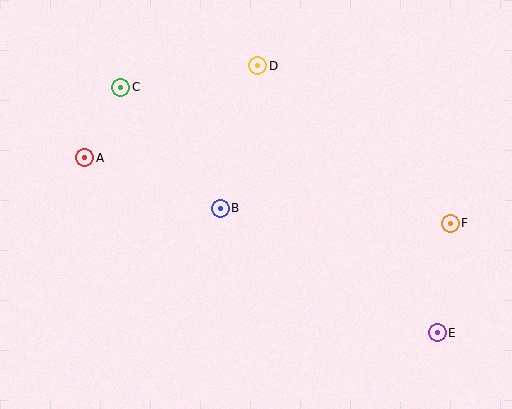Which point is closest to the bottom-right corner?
Point E is closest to the bottom-right corner.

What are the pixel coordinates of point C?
Point C is at (121, 87).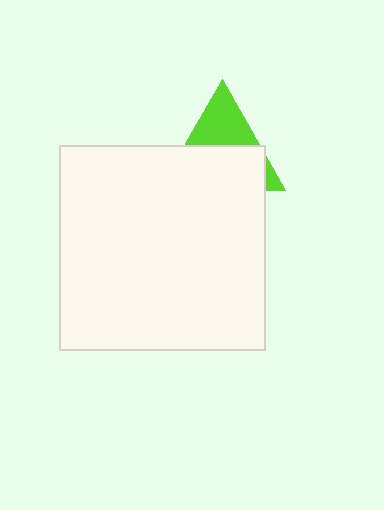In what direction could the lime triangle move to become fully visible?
The lime triangle could move up. That would shift it out from behind the white square entirely.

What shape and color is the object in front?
The object in front is a white square.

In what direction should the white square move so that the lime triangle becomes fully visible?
The white square should move down. That is the shortest direction to clear the overlap and leave the lime triangle fully visible.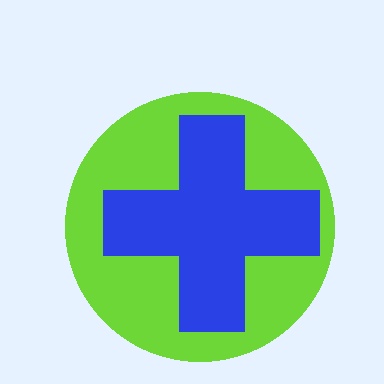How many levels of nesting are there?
2.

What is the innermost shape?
The blue cross.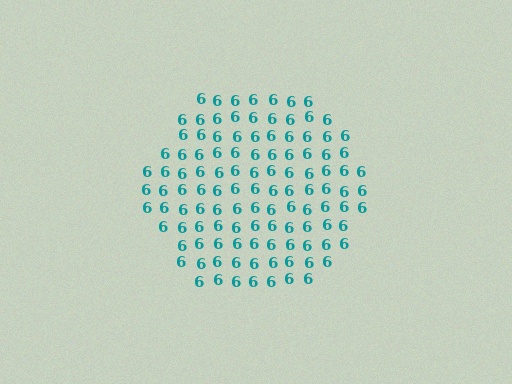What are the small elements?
The small elements are digit 6's.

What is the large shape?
The large shape is a hexagon.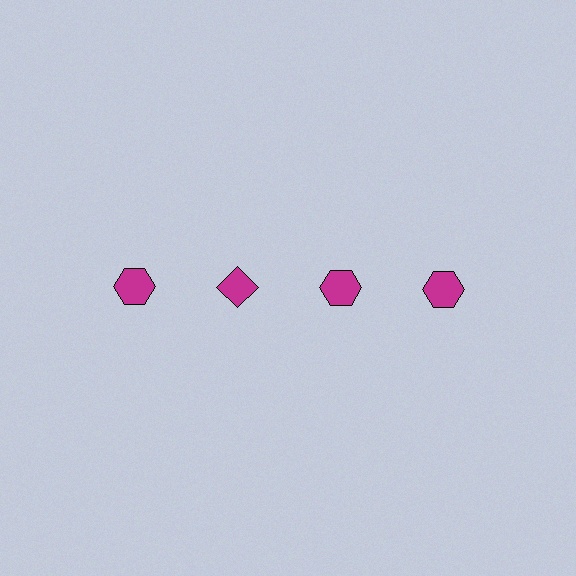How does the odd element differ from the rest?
It has a different shape: diamond instead of hexagon.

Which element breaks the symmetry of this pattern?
The magenta diamond in the top row, second from left column breaks the symmetry. All other shapes are magenta hexagons.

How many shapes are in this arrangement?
There are 4 shapes arranged in a grid pattern.